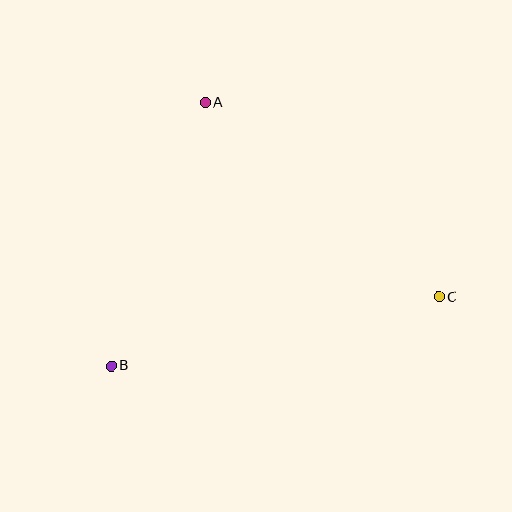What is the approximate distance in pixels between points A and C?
The distance between A and C is approximately 304 pixels.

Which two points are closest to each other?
Points A and B are closest to each other.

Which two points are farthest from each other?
Points B and C are farthest from each other.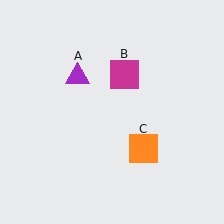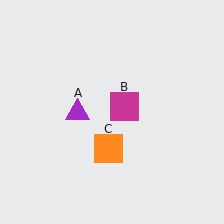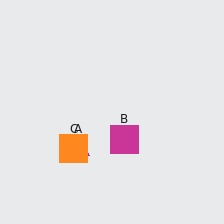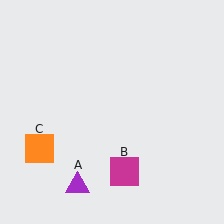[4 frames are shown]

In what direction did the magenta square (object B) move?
The magenta square (object B) moved down.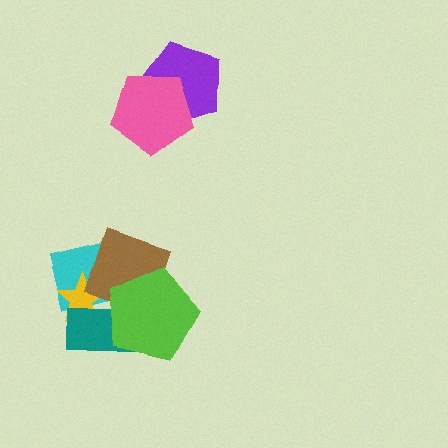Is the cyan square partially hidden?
Yes, it is partially covered by another shape.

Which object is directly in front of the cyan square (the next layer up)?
The yellow star is directly in front of the cyan square.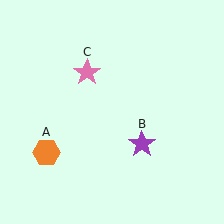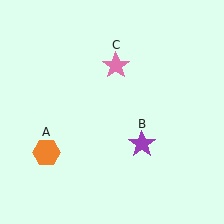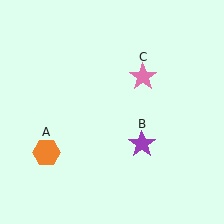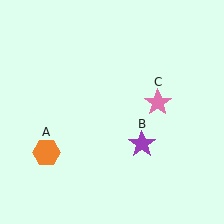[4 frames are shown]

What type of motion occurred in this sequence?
The pink star (object C) rotated clockwise around the center of the scene.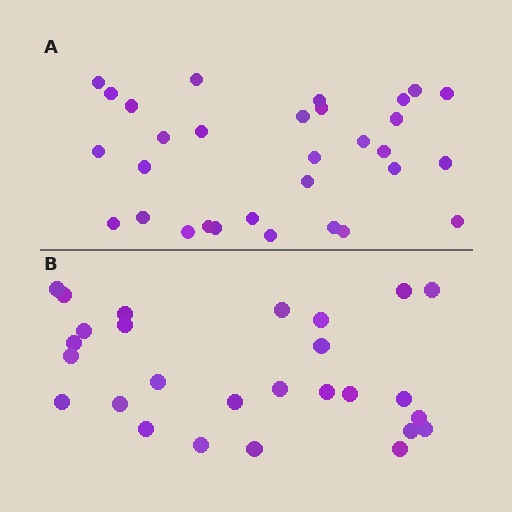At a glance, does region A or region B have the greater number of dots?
Region A (the top region) has more dots.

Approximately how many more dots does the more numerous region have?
Region A has about 4 more dots than region B.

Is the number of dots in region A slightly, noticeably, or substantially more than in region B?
Region A has only slightly more — the two regions are fairly close. The ratio is roughly 1.1 to 1.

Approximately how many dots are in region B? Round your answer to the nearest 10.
About 30 dots. (The exact count is 27, which rounds to 30.)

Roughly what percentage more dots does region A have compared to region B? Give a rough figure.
About 15% more.